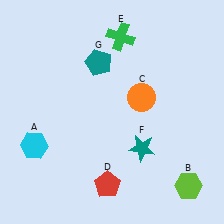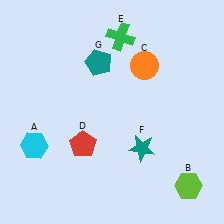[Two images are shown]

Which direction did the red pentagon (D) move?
The red pentagon (D) moved up.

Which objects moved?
The objects that moved are: the orange circle (C), the red pentagon (D).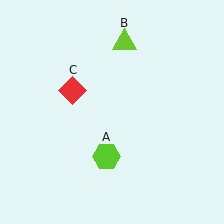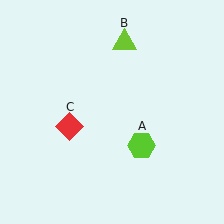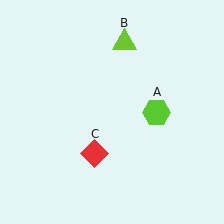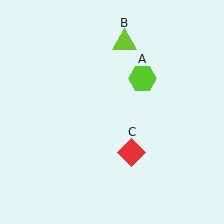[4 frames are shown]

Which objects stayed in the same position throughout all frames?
Lime triangle (object B) remained stationary.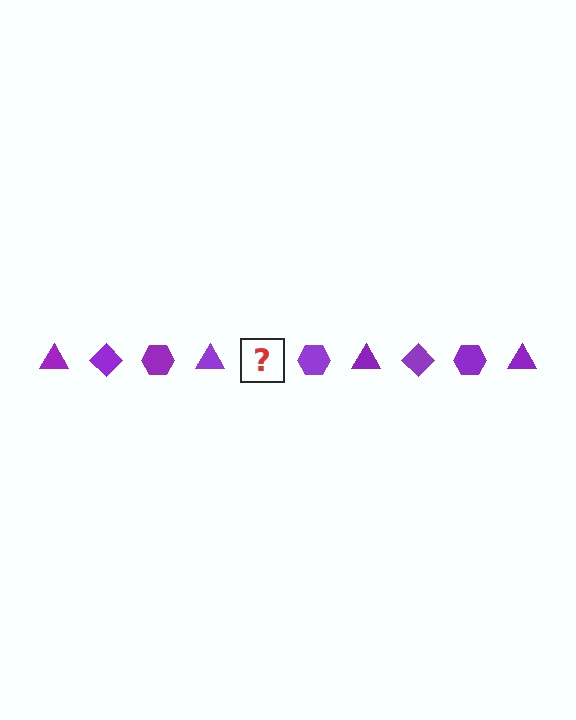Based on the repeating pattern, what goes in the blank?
The blank should be a purple diamond.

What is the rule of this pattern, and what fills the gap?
The rule is that the pattern cycles through triangle, diamond, hexagon shapes in purple. The gap should be filled with a purple diamond.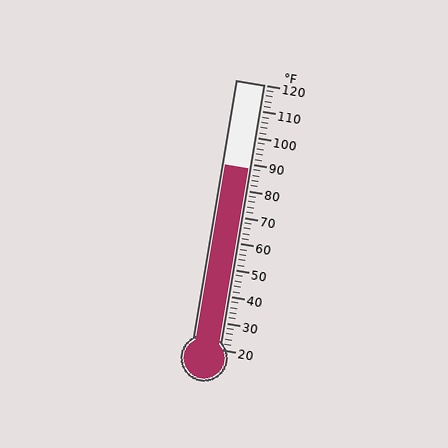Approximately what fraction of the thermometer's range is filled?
The thermometer is filled to approximately 70% of its range.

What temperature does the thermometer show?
The thermometer shows approximately 88°F.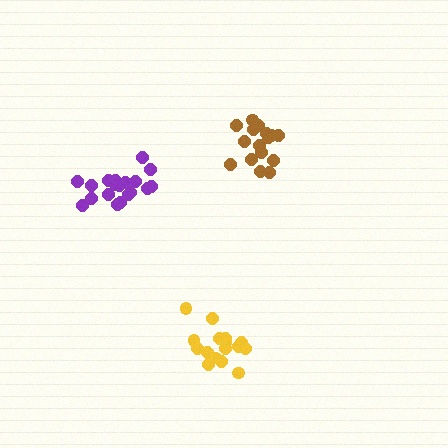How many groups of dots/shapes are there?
There are 3 groups.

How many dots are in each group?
Group 1: 17 dots, Group 2: 16 dots, Group 3: 19 dots (52 total).